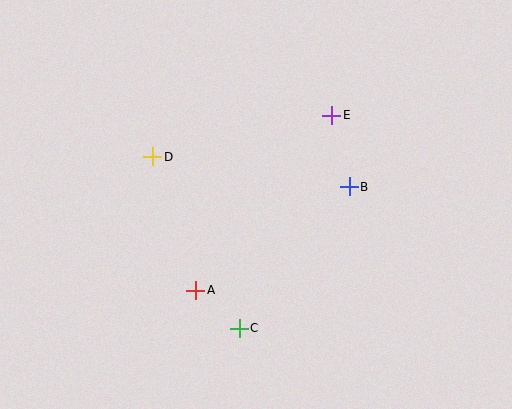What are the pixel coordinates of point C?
Point C is at (239, 328).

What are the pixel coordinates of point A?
Point A is at (196, 290).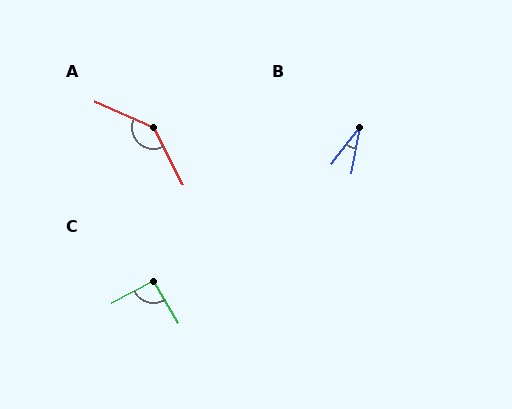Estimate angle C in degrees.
Approximately 93 degrees.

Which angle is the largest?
A, at approximately 141 degrees.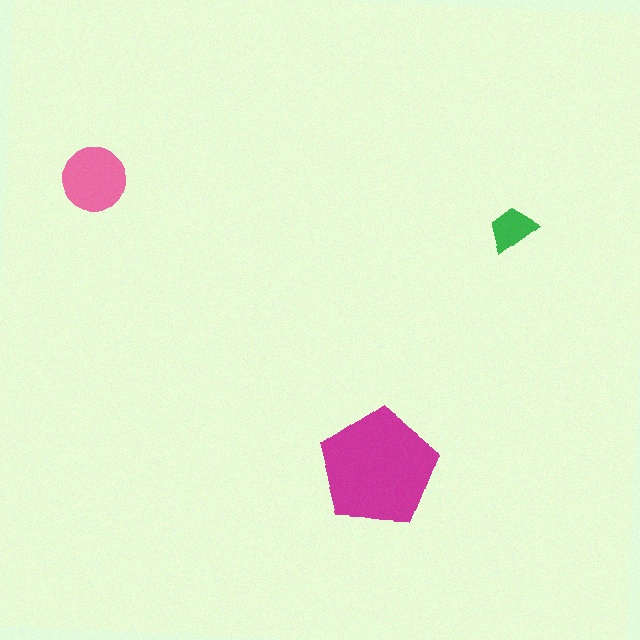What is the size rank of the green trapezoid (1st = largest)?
3rd.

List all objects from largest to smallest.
The magenta pentagon, the pink circle, the green trapezoid.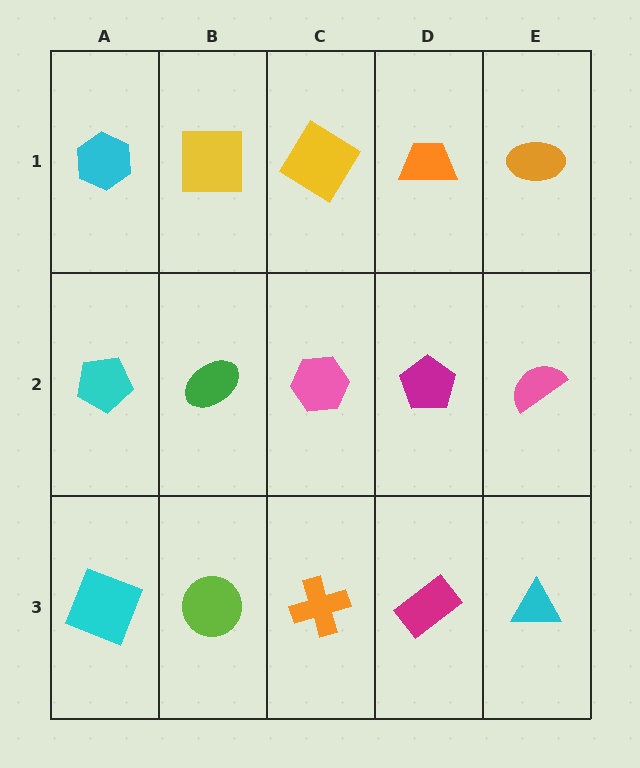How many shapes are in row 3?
5 shapes.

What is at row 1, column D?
An orange trapezoid.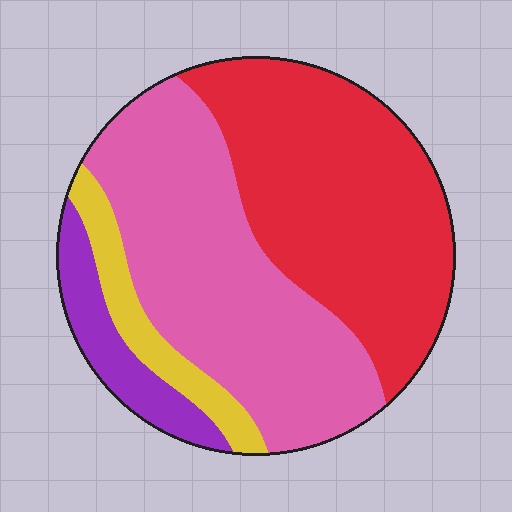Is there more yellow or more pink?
Pink.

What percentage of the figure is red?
Red covers 41% of the figure.